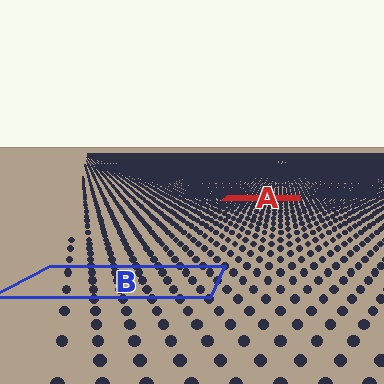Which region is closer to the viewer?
Region B is closer. The texture elements there are larger and more spread out.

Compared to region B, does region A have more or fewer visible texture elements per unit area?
Region A has more texture elements per unit area — they are packed more densely because it is farther away.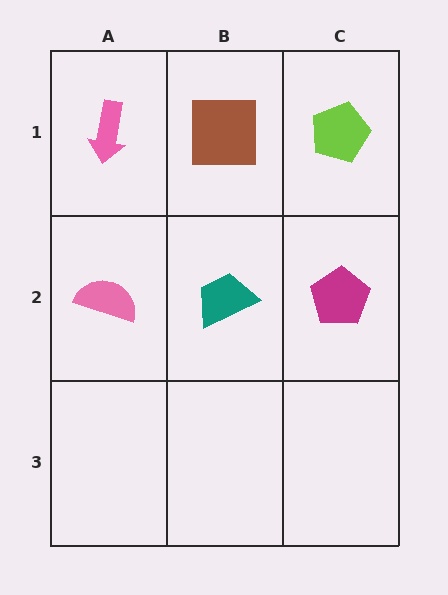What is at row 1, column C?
A lime pentagon.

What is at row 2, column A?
A pink semicircle.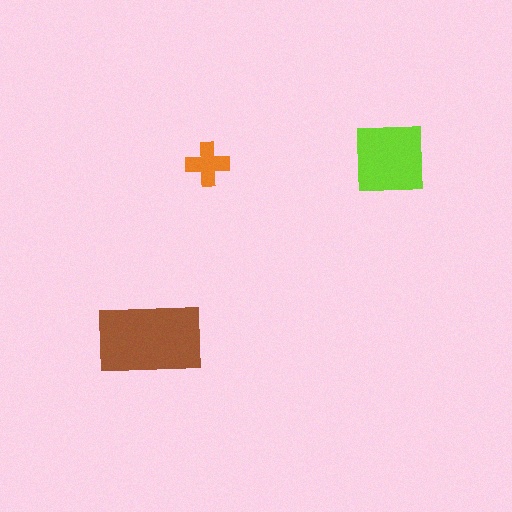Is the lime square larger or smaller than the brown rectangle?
Smaller.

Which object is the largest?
The brown rectangle.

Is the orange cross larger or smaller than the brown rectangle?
Smaller.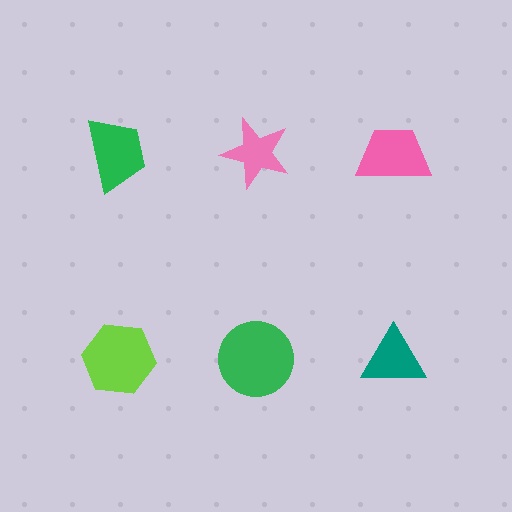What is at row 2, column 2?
A green circle.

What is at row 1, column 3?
A pink trapezoid.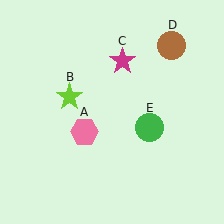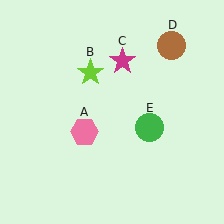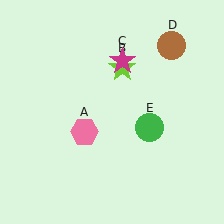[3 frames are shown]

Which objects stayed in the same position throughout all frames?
Pink hexagon (object A) and magenta star (object C) and brown circle (object D) and green circle (object E) remained stationary.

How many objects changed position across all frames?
1 object changed position: lime star (object B).